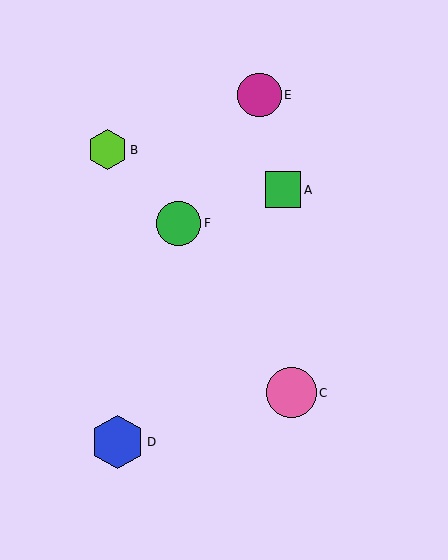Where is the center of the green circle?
The center of the green circle is at (179, 223).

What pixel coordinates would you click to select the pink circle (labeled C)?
Click at (291, 393) to select the pink circle C.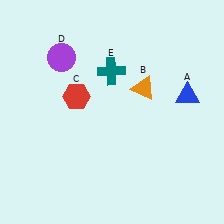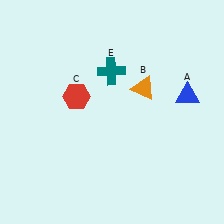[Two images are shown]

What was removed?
The purple circle (D) was removed in Image 2.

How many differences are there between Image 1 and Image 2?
There is 1 difference between the two images.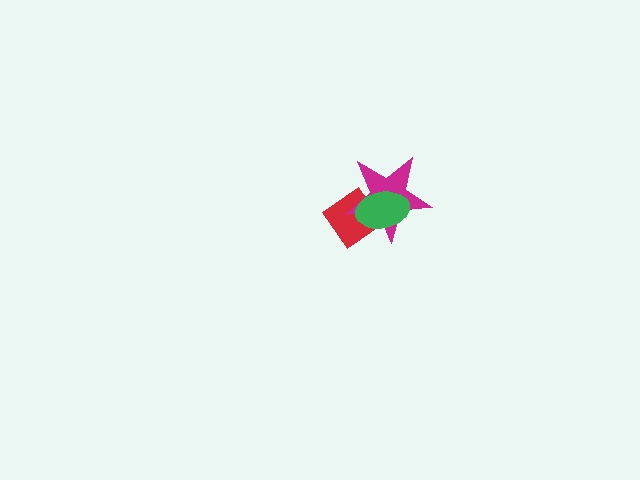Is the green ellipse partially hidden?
No, no other shape covers it.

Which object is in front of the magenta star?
The green ellipse is in front of the magenta star.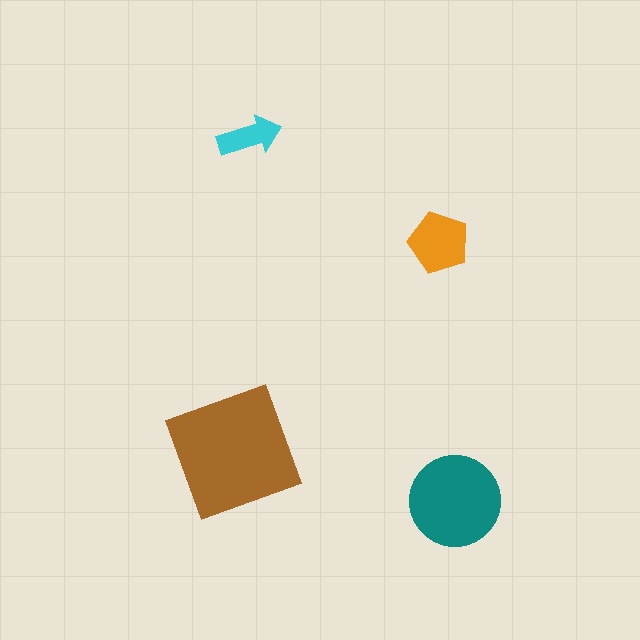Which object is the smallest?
The cyan arrow.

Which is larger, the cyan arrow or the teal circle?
The teal circle.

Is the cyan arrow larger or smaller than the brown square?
Smaller.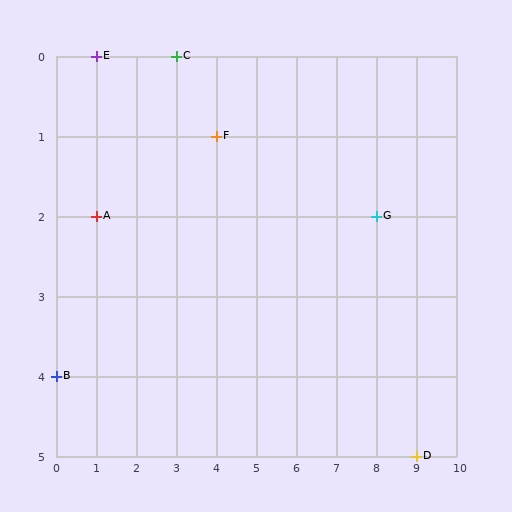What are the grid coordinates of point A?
Point A is at grid coordinates (1, 2).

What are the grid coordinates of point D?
Point D is at grid coordinates (9, 5).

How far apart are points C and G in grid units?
Points C and G are 5 columns and 2 rows apart (about 5.4 grid units diagonally).